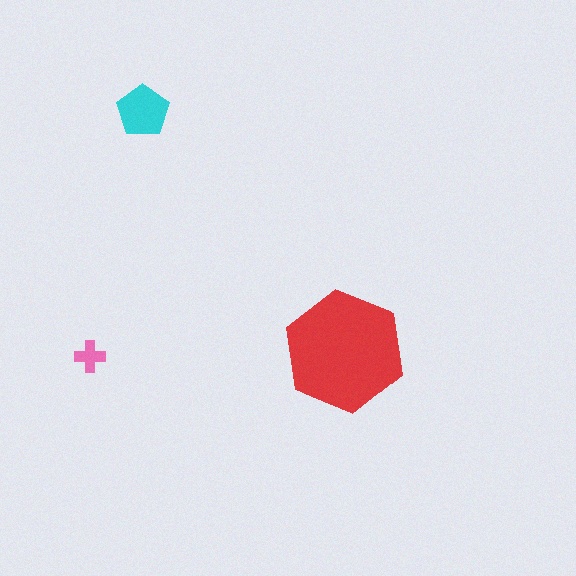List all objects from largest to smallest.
The red hexagon, the cyan pentagon, the pink cross.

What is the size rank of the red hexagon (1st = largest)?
1st.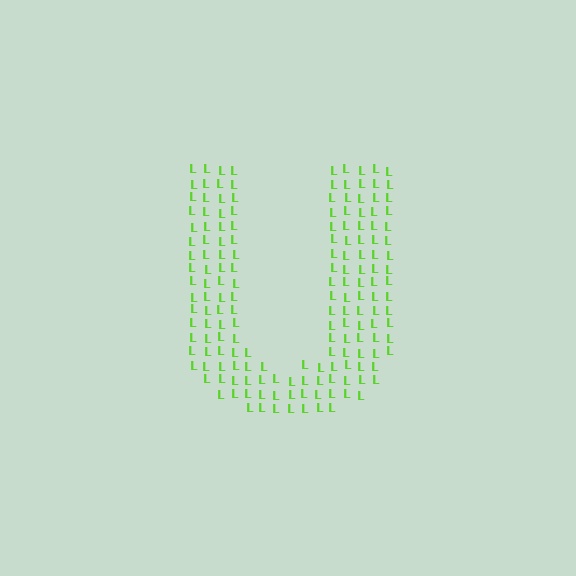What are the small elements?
The small elements are letter L's.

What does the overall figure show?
The overall figure shows the letter U.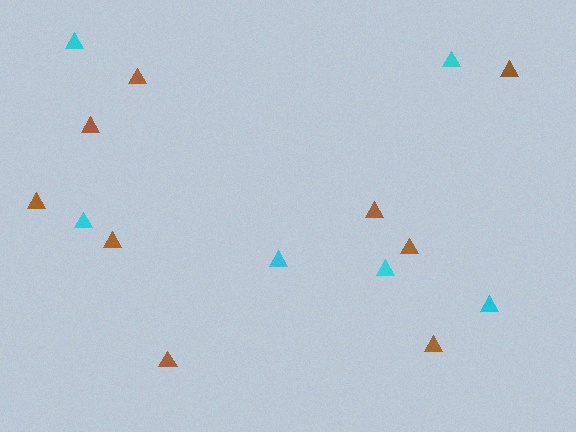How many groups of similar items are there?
There are 2 groups: one group of brown triangles (9) and one group of cyan triangles (6).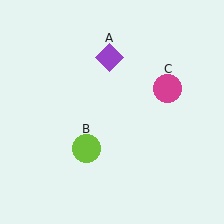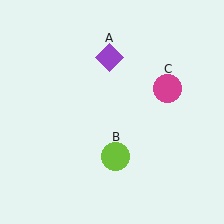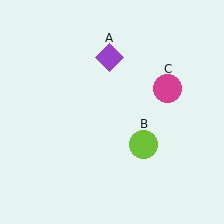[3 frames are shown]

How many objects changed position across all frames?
1 object changed position: lime circle (object B).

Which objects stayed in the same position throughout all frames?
Purple diamond (object A) and magenta circle (object C) remained stationary.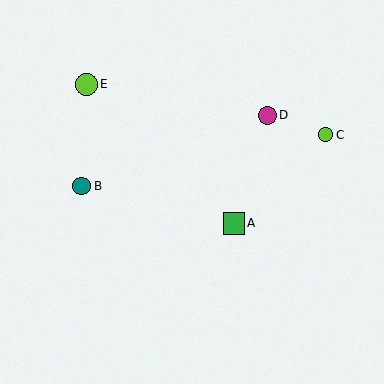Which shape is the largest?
The lime circle (labeled E) is the largest.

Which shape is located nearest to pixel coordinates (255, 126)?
The magenta circle (labeled D) at (267, 115) is nearest to that location.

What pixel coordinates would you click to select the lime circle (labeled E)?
Click at (86, 84) to select the lime circle E.